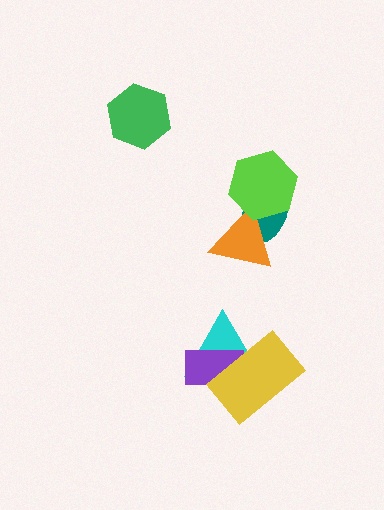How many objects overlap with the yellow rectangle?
2 objects overlap with the yellow rectangle.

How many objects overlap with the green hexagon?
0 objects overlap with the green hexagon.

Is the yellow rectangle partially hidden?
No, no other shape covers it.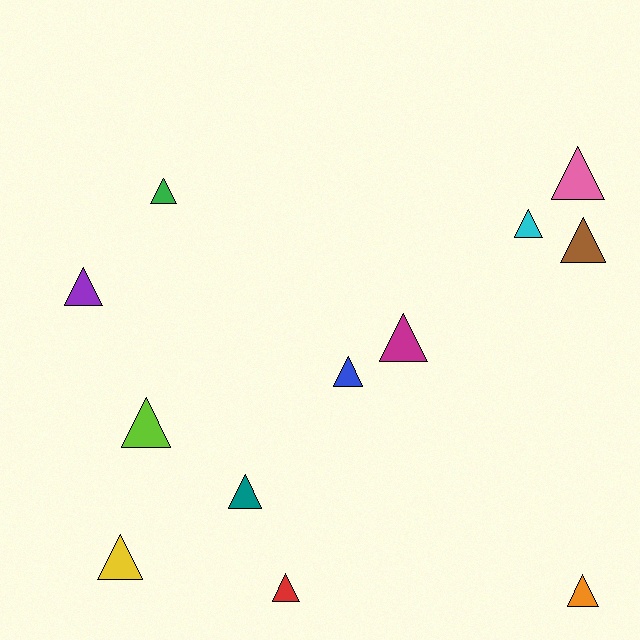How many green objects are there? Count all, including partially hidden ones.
There is 1 green object.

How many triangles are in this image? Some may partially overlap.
There are 12 triangles.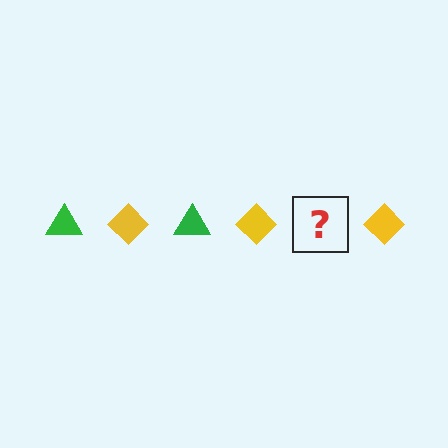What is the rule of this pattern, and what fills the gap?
The rule is that the pattern alternates between green triangle and yellow diamond. The gap should be filled with a green triangle.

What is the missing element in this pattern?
The missing element is a green triangle.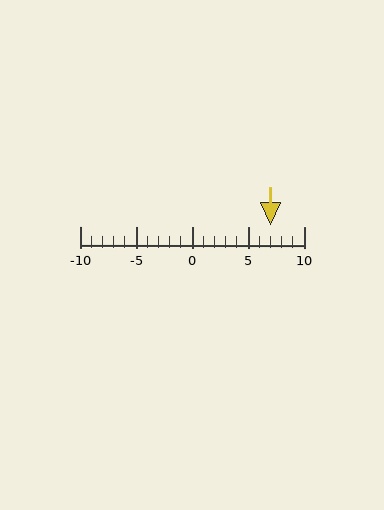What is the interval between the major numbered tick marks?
The major tick marks are spaced 5 units apart.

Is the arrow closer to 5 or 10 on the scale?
The arrow is closer to 5.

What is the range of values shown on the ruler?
The ruler shows values from -10 to 10.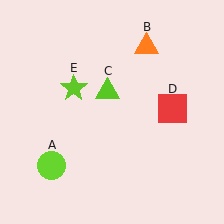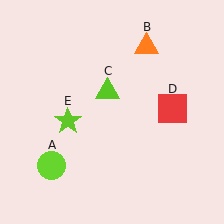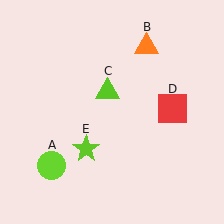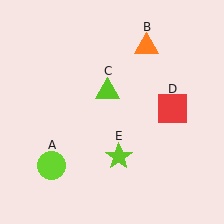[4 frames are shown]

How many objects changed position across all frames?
1 object changed position: lime star (object E).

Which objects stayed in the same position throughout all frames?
Lime circle (object A) and orange triangle (object B) and lime triangle (object C) and red square (object D) remained stationary.